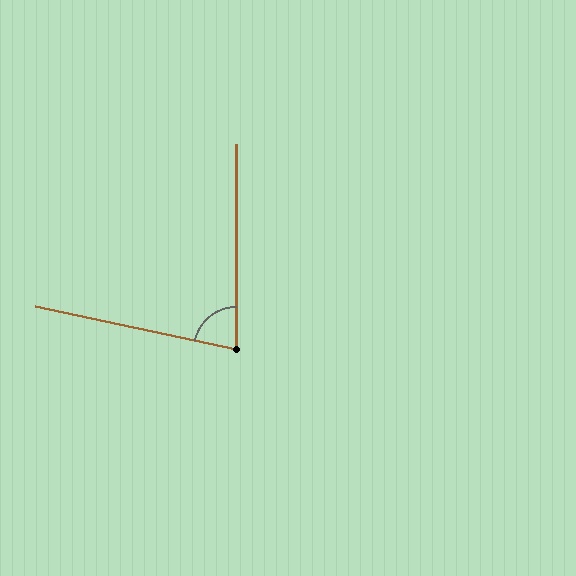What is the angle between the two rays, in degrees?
Approximately 78 degrees.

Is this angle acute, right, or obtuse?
It is acute.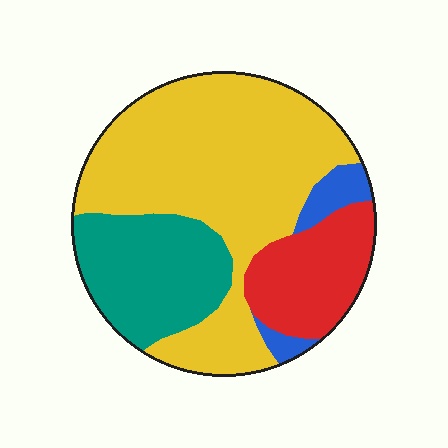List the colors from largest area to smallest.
From largest to smallest: yellow, teal, red, blue.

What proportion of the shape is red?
Red covers around 15% of the shape.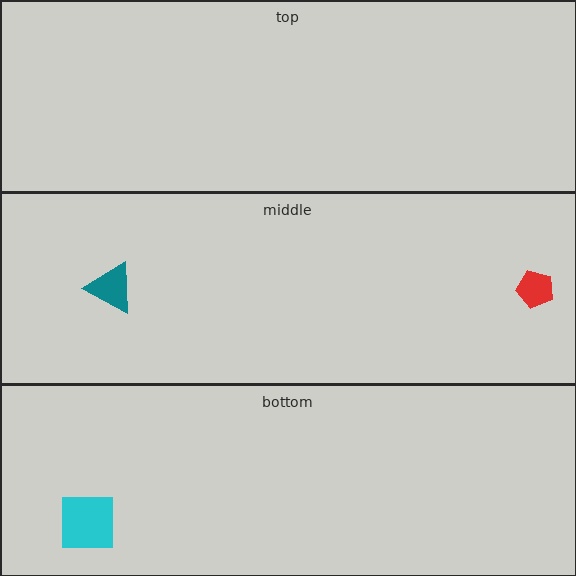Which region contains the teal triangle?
The middle region.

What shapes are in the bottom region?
The cyan square.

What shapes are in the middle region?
The red pentagon, the teal triangle.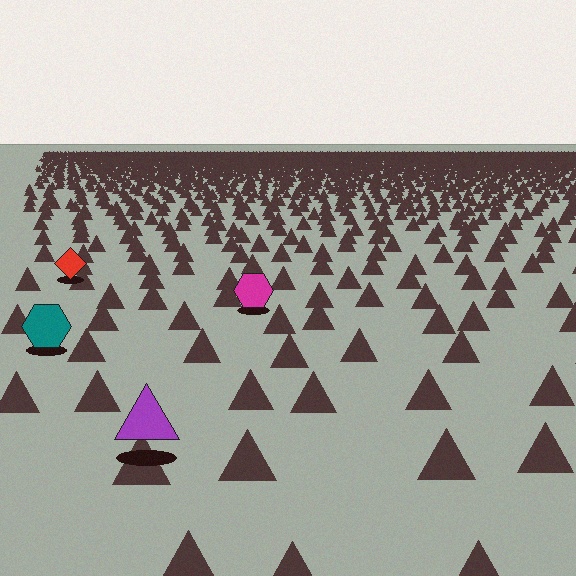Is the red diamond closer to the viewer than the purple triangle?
No. The purple triangle is closer — you can tell from the texture gradient: the ground texture is coarser near it.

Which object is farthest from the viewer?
The red diamond is farthest from the viewer. It appears smaller and the ground texture around it is denser.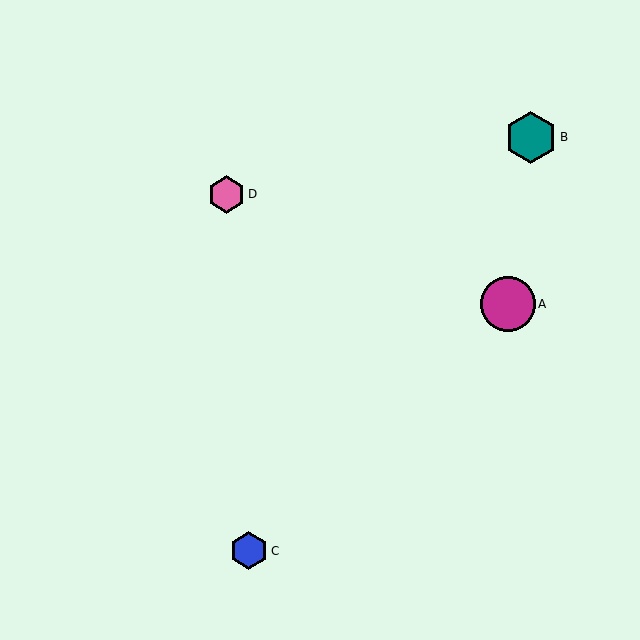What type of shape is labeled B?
Shape B is a teal hexagon.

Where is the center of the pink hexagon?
The center of the pink hexagon is at (226, 195).